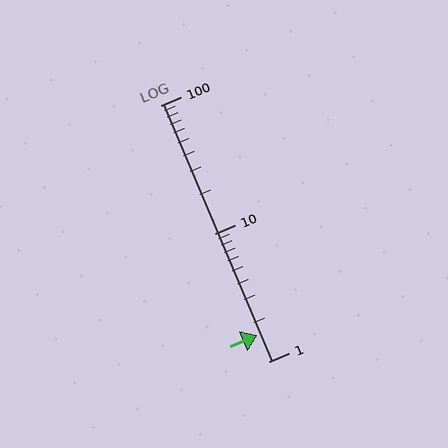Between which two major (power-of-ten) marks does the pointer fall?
The pointer is between 1 and 10.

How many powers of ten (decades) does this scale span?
The scale spans 2 decades, from 1 to 100.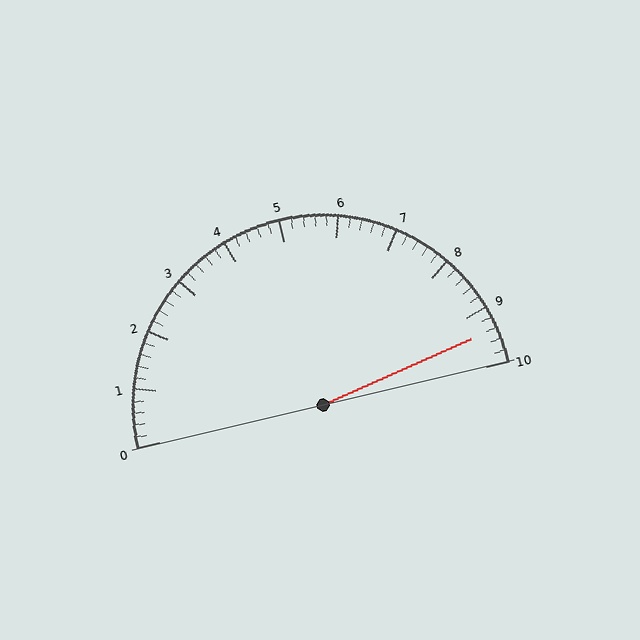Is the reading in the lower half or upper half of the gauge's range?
The reading is in the upper half of the range (0 to 10).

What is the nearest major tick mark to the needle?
The nearest major tick mark is 9.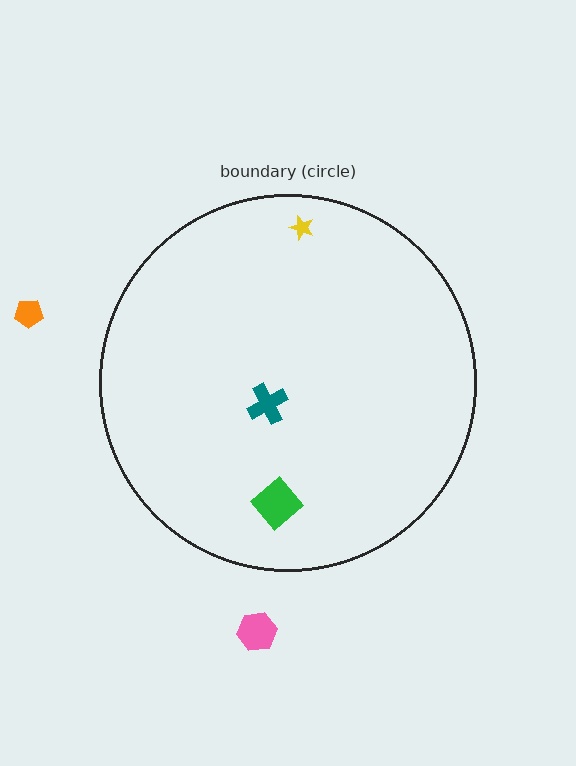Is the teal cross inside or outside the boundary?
Inside.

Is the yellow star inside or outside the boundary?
Inside.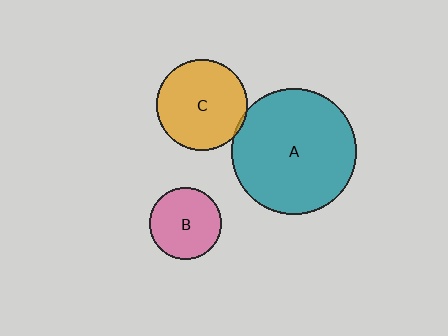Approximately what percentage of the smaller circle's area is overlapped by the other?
Approximately 5%.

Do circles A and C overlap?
Yes.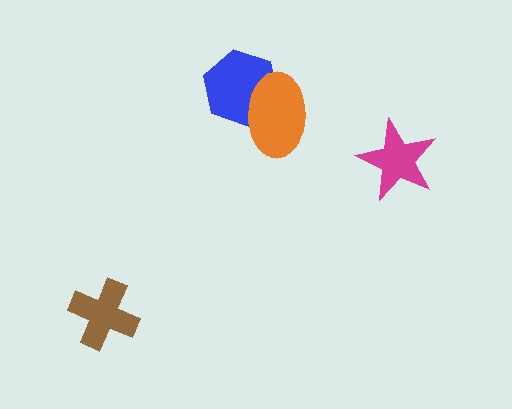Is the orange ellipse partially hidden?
No, no other shape covers it.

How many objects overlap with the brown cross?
0 objects overlap with the brown cross.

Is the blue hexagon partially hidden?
Yes, it is partially covered by another shape.